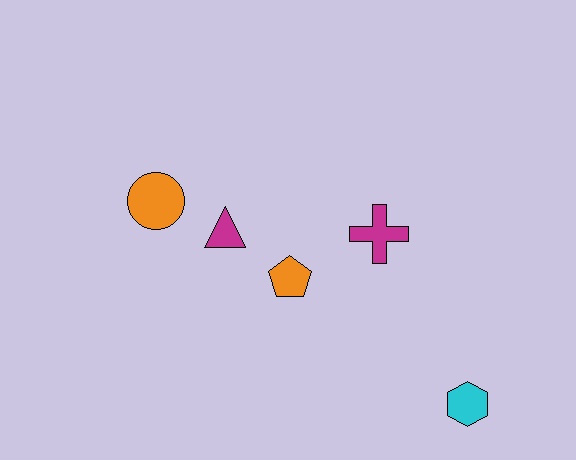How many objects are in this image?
There are 5 objects.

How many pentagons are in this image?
There is 1 pentagon.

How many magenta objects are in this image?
There are 2 magenta objects.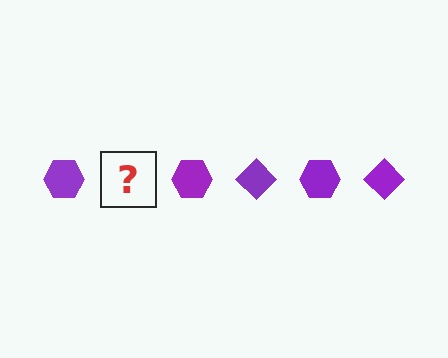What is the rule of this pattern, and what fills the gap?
The rule is that the pattern cycles through hexagon, diamond shapes in purple. The gap should be filled with a purple diamond.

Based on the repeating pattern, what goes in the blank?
The blank should be a purple diamond.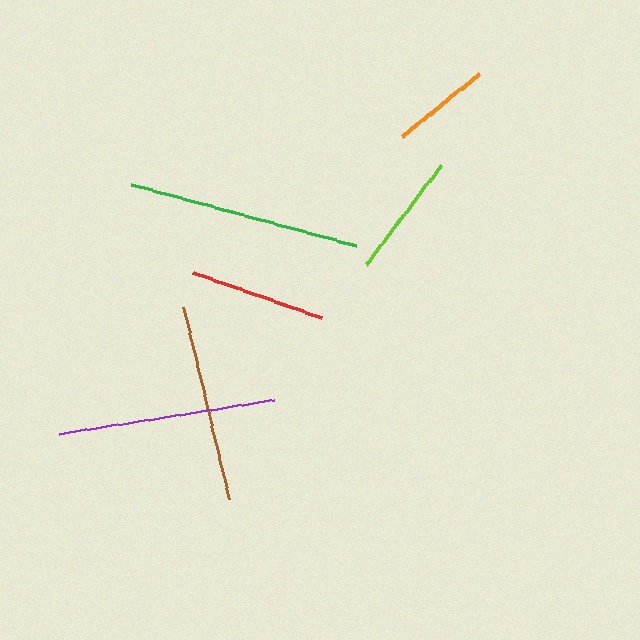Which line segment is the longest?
The green line is the longest at approximately 233 pixels.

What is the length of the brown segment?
The brown segment is approximately 197 pixels long.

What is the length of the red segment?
The red segment is approximately 137 pixels long.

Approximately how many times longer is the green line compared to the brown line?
The green line is approximately 1.2 times the length of the brown line.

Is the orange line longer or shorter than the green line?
The green line is longer than the orange line.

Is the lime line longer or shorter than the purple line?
The purple line is longer than the lime line.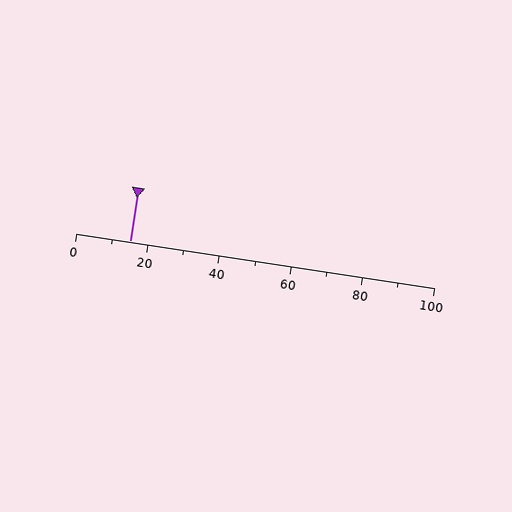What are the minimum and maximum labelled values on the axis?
The axis runs from 0 to 100.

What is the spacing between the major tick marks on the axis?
The major ticks are spaced 20 apart.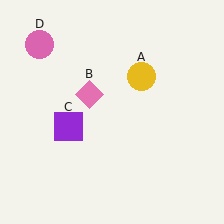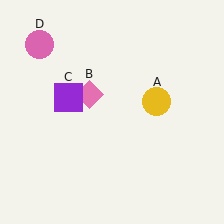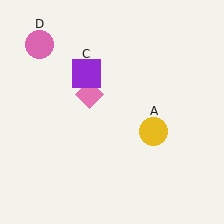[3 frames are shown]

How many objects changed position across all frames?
2 objects changed position: yellow circle (object A), purple square (object C).